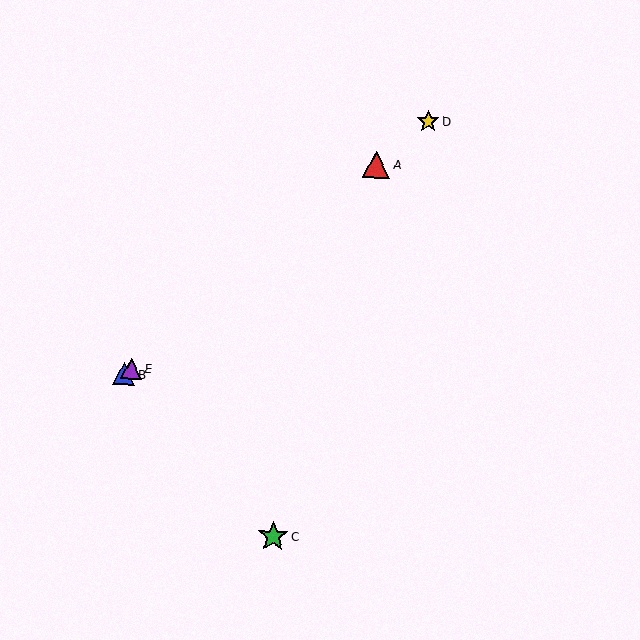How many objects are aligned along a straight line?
4 objects (A, B, D, E) are aligned along a straight line.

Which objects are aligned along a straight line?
Objects A, B, D, E are aligned along a straight line.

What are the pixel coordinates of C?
Object C is at (273, 536).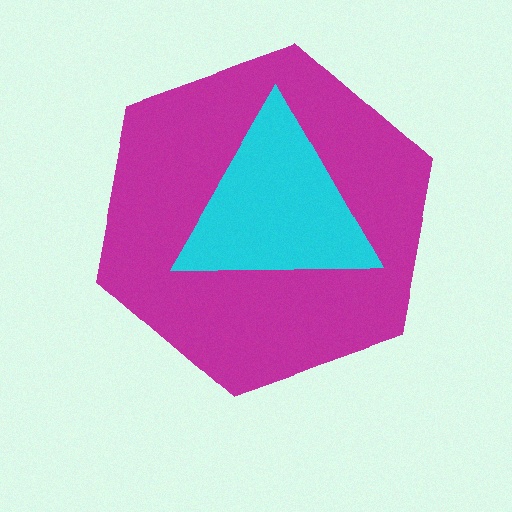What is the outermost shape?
The magenta hexagon.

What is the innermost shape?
The cyan triangle.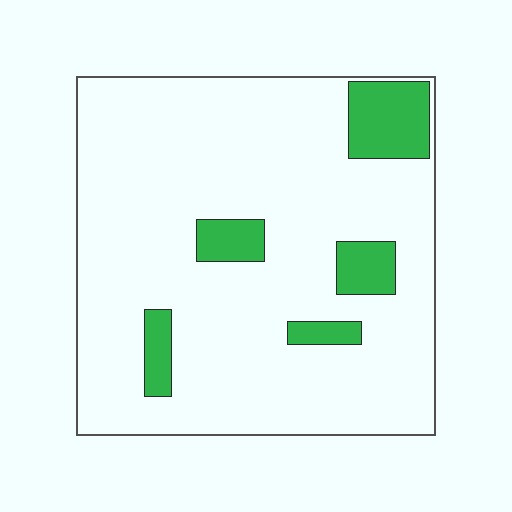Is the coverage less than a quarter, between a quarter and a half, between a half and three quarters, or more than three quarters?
Less than a quarter.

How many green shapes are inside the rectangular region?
5.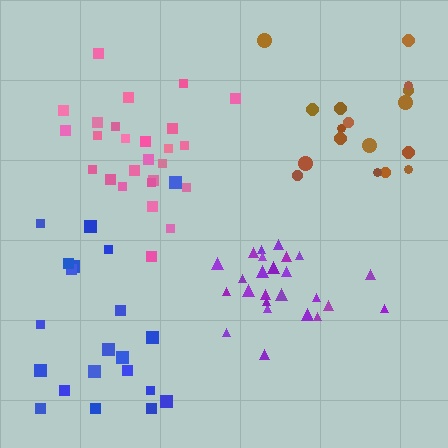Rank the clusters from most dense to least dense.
purple, pink, brown, blue.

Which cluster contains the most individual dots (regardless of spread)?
Pink (26).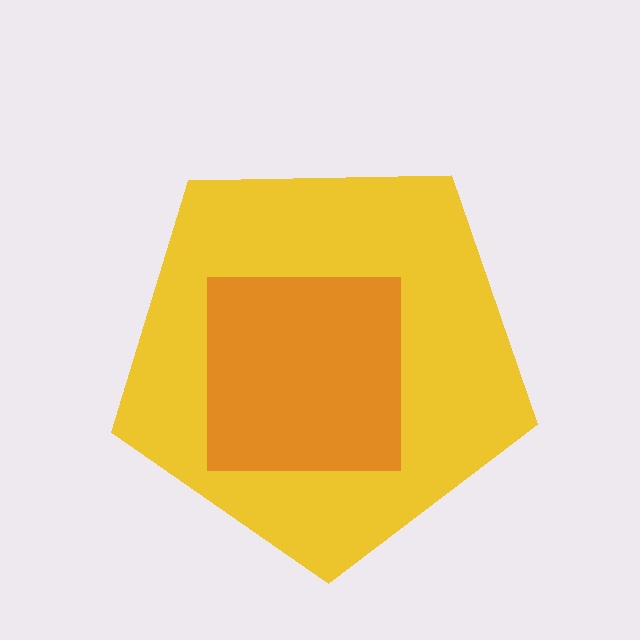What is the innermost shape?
The orange square.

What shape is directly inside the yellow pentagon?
The orange square.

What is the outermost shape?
The yellow pentagon.